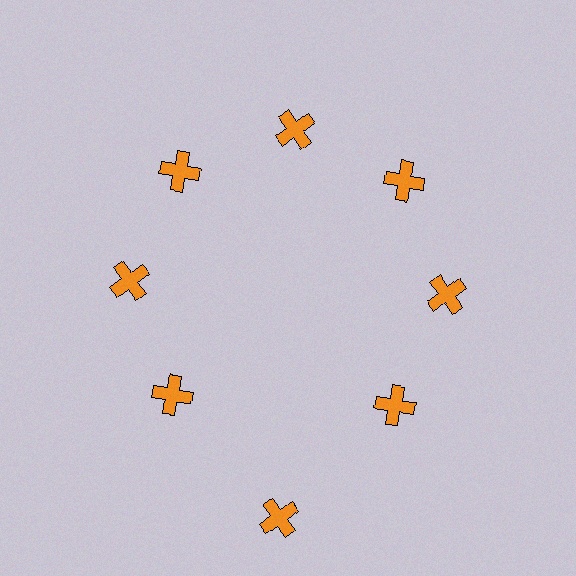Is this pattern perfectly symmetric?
No. The 8 orange crosses are arranged in a ring, but one element near the 6 o'clock position is pushed outward from the center, breaking the 8-fold rotational symmetry.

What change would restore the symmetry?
The symmetry would be restored by moving it inward, back onto the ring so that all 8 crosses sit at equal angles and equal distance from the center.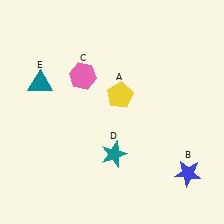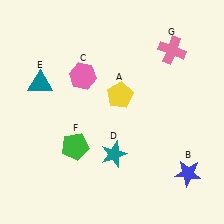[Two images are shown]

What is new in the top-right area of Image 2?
A pink cross (G) was added in the top-right area of Image 2.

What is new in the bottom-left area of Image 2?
A green pentagon (F) was added in the bottom-left area of Image 2.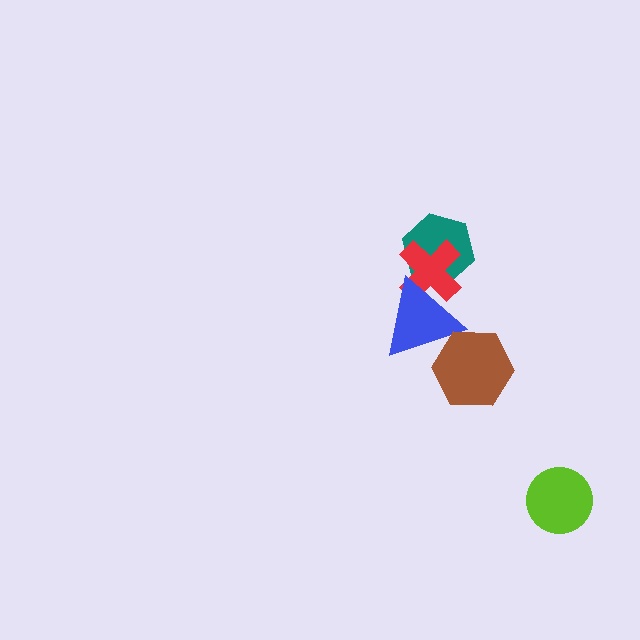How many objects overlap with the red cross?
2 objects overlap with the red cross.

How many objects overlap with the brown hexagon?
1 object overlaps with the brown hexagon.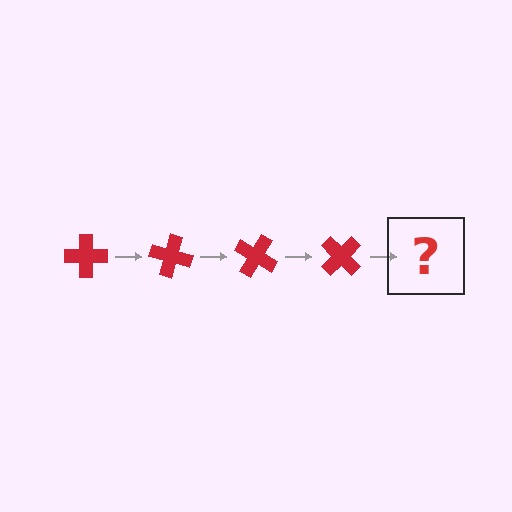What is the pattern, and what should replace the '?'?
The pattern is that the cross rotates 15 degrees each step. The '?' should be a red cross rotated 60 degrees.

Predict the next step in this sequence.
The next step is a red cross rotated 60 degrees.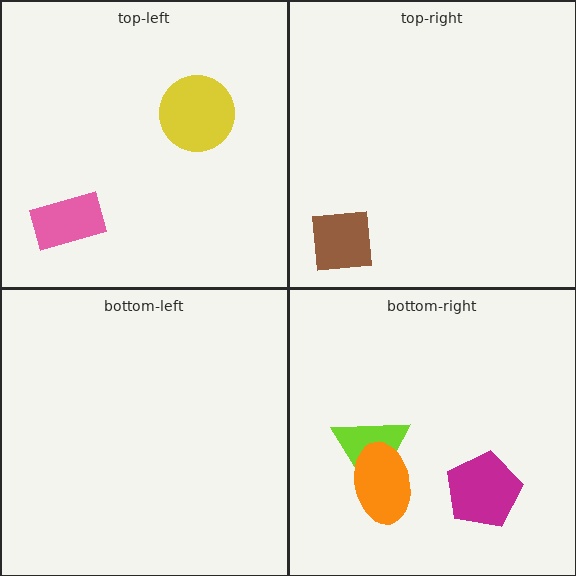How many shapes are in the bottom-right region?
3.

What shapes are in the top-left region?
The pink rectangle, the yellow circle.